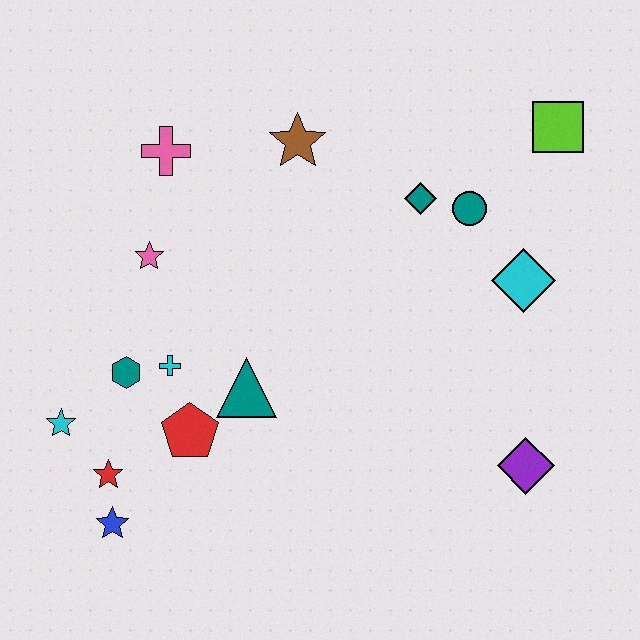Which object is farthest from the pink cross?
The purple diamond is farthest from the pink cross.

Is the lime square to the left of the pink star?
No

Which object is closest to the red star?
The blue star is closest to the red star.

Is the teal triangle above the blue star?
Yes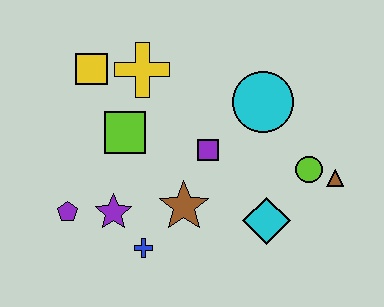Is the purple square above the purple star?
Yes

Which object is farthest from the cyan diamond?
The yellow square is farthest from the cyan diamond.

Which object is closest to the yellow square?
The yellow cross is closest to the yellow square.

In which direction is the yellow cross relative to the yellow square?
The yellow cross is to the right of the yellow square.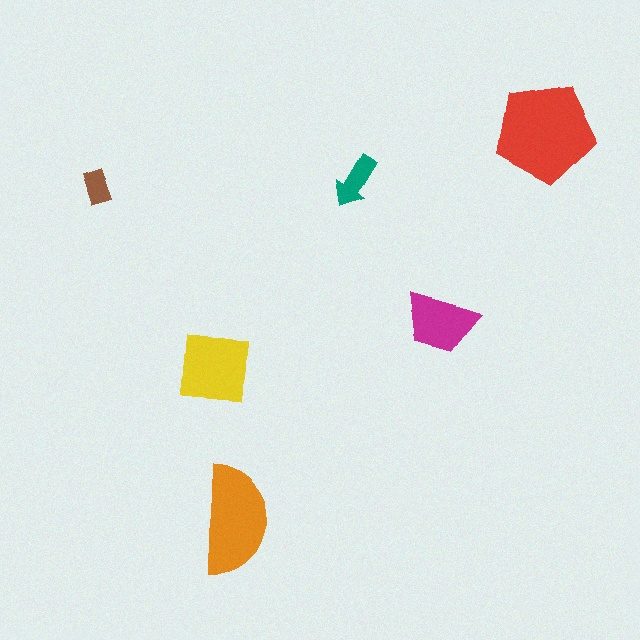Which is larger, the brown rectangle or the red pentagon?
The red pentagon.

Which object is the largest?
The red pentagon.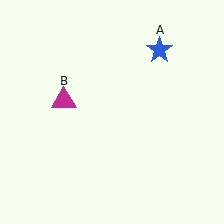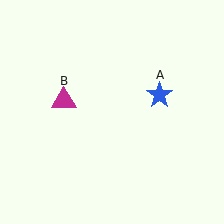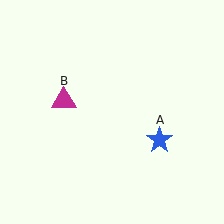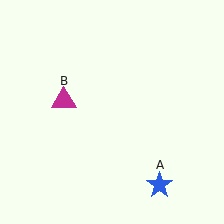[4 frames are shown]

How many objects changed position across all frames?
1 object changed position: blue star (object A).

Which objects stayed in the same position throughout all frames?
Magenta triangle (object B) remained stationary.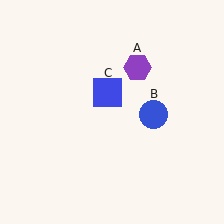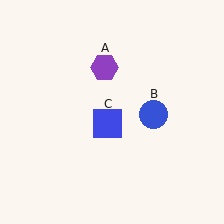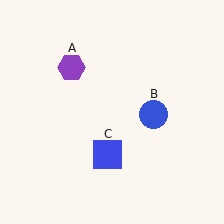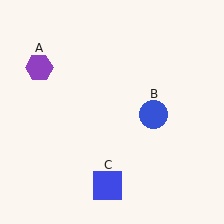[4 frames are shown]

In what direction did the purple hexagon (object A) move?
The purple hexagon (object A) moved left.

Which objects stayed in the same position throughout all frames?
Blue circle (object B) remained stationary.